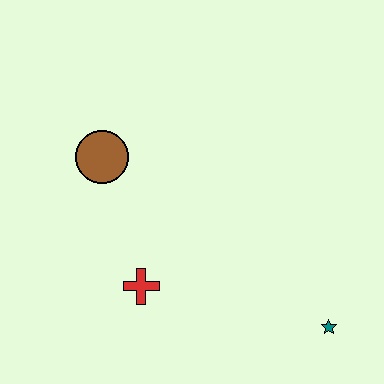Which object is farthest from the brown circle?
The teal star is farthest from the brown circle.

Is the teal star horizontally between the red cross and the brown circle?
No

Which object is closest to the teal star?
The red cross is closest to the teal star.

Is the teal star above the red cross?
No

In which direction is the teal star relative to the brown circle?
The teal star is to the right of the brown circle.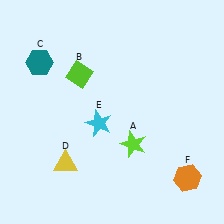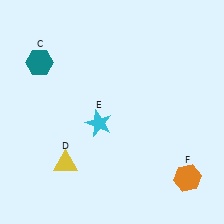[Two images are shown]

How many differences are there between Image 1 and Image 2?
There are 2 differences between the two images.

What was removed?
The lime star (A), the lime diamond (B) were removed in Image 2.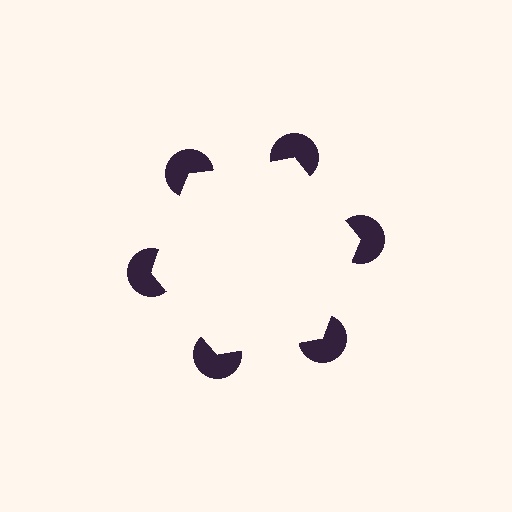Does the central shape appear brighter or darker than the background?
It typically appears slightly brighter than the background, even though no actual brightness change is drawn.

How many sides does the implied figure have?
6 sides.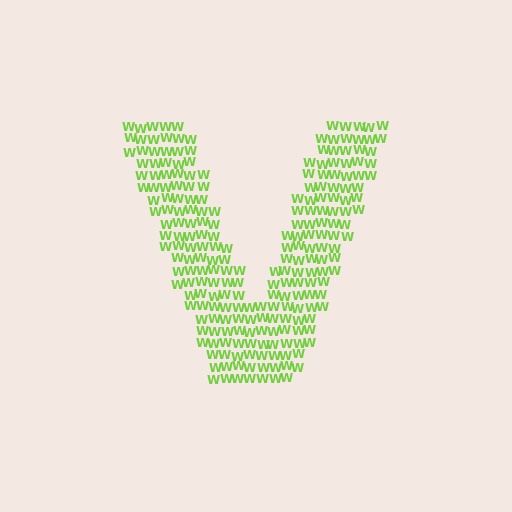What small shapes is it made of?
It is made of small letter W's.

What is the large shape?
The large shape is the letter V.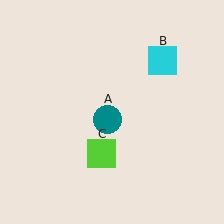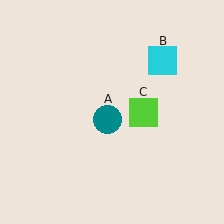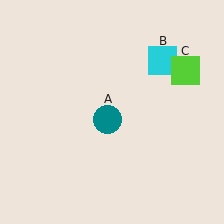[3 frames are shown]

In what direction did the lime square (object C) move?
The lime square (object C) moved up and to the right.